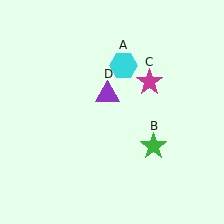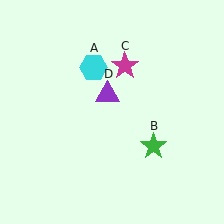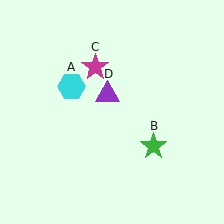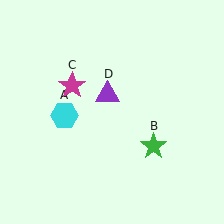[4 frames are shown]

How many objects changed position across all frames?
2 objects changed position: cyan hexagon (object A), magenta star (object C).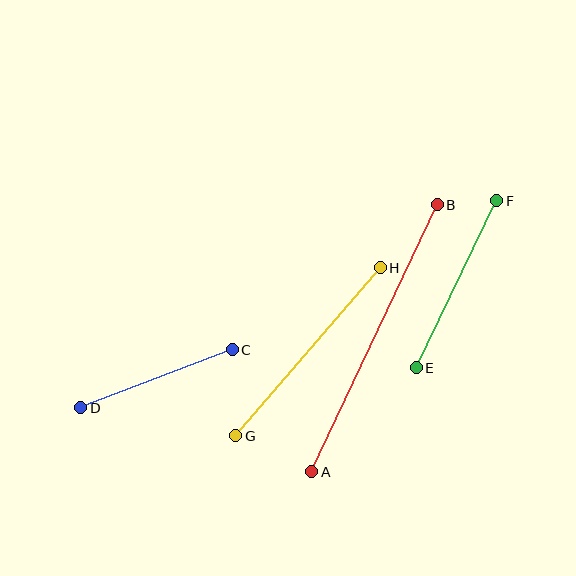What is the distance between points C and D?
The distance is approximately 162 pixels.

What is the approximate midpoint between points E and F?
The midpoint is at approximately (457, 284) pixels.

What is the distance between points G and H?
The distance is approximately 222 pixels.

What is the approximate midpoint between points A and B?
The midpoint is at approximately (374, 338) pixels.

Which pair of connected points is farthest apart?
Points A and B are farthest apart.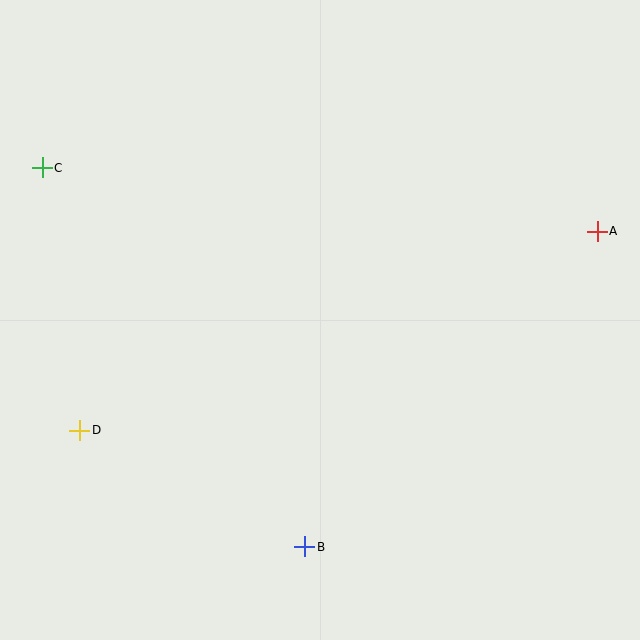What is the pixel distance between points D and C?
The distance between D and C is 265 pixels.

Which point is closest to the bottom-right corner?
Point B is closest to the bottom-right corner.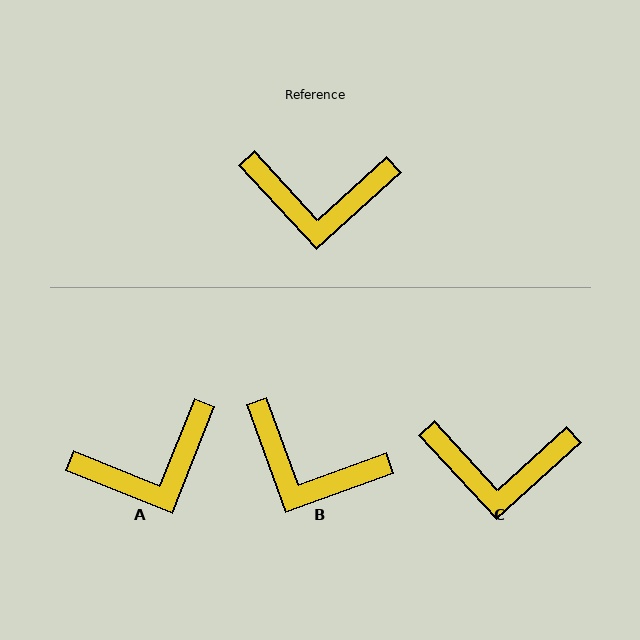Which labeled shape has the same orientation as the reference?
C.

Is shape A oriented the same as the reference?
No, it is off by about 26 degrees.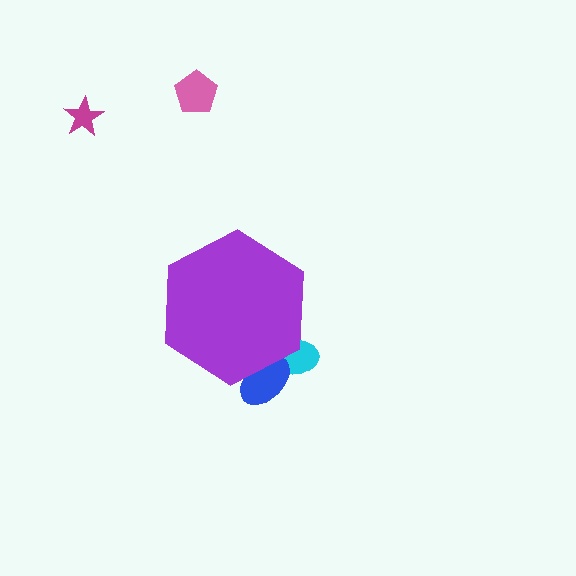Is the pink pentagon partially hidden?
No, the pink pentagon is fully visible.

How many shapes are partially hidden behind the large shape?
2 shapes are partially hidden.